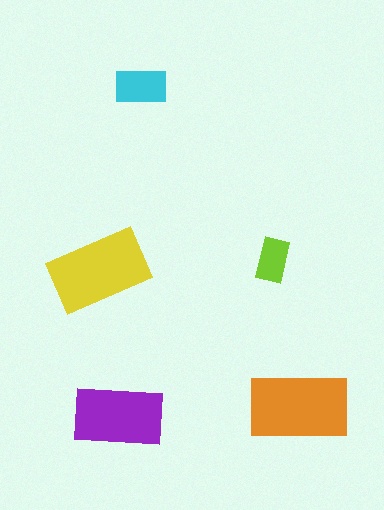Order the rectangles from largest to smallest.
the orange one, the yellow one, the purple one, the cyan one, the lime one.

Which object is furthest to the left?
The yellow rectangle is leftmost.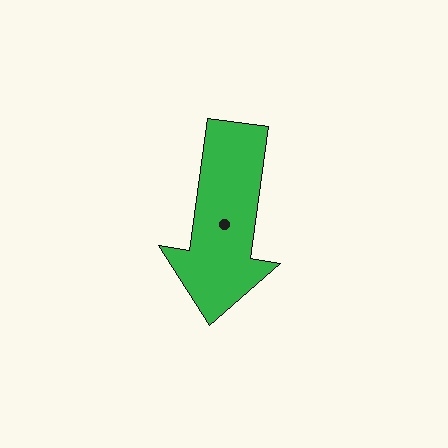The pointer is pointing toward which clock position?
Roughly 6 o'clock.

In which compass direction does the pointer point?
South.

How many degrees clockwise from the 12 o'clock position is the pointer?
Approximately 188 degrees.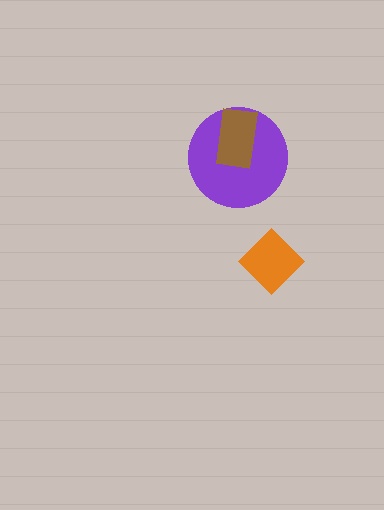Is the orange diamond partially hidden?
No, no other shape covers it.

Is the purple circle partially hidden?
Yes, it is partially covered by another shape.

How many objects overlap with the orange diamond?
0 objects overlap with the orange diamond.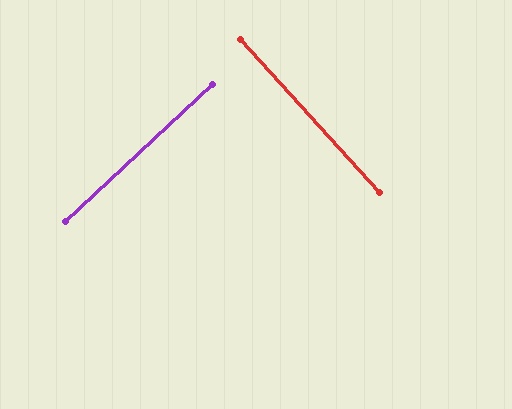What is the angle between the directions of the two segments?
Approximately 89 degrees.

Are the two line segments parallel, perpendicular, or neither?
Perpendicular — they meet at approximately 89°.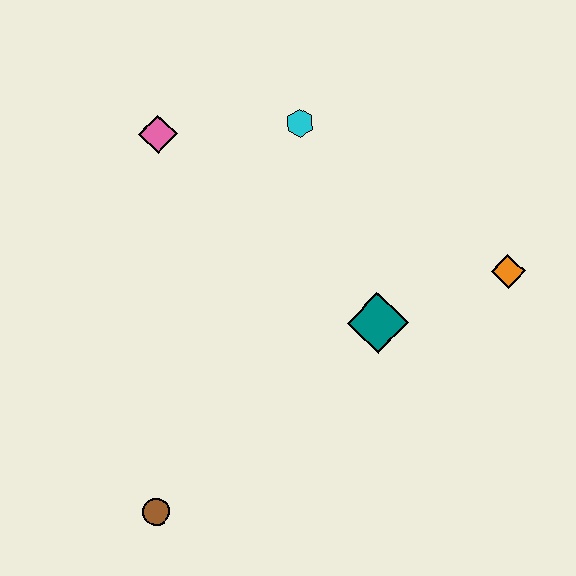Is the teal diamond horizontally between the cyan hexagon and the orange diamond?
Yes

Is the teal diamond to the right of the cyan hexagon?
Yes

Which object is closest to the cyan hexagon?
The pink diamond is closest to the cyan hexagon.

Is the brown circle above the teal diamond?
No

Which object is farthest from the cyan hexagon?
The brown circle is farthest from the cyan hexagon.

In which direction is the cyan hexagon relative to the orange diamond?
The cyan hexagon is to the left of the orange diamond.